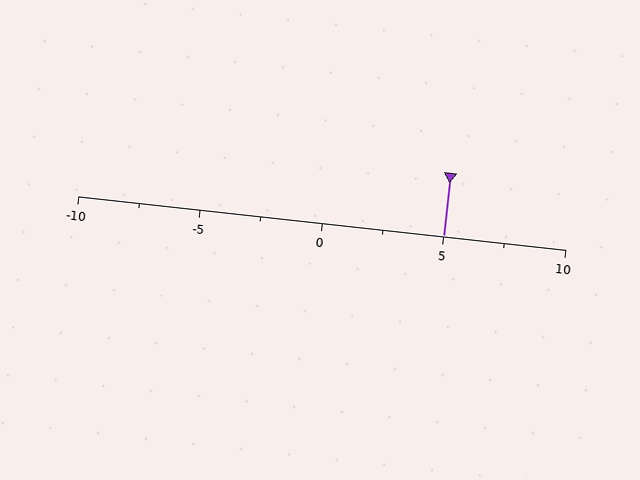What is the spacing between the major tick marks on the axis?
The major ticks are spaced 5 apart.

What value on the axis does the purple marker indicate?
The marker indicates approximately 5.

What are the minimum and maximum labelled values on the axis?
The axis runs from -10 to 10.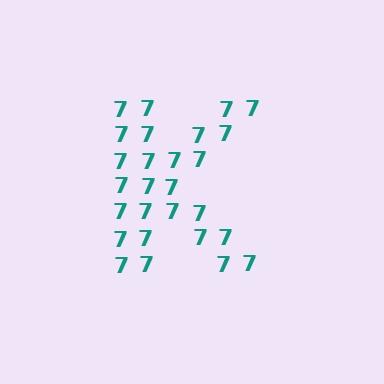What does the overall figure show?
The overall figure shows the letter K.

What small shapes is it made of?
It is made of small digit 7's.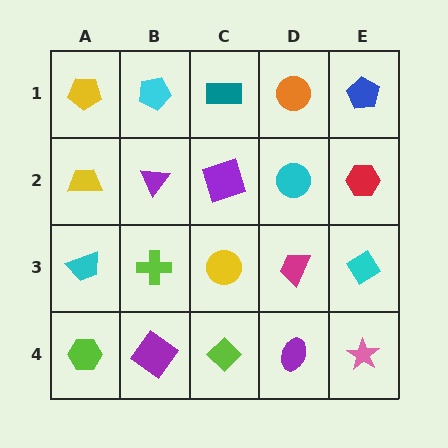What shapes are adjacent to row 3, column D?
A cyan circle (row 2, column D), a purple ellipse (row 4, column D), a yellow circle (row 3, column C), a cyan diamond (row 3, column E).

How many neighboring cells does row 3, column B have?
4.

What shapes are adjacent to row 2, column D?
An orange circle (row 1, column D), a magenta trapezoid (row 3, column D), a purple square (row 2, column C), a red hexagon (row 2, column E).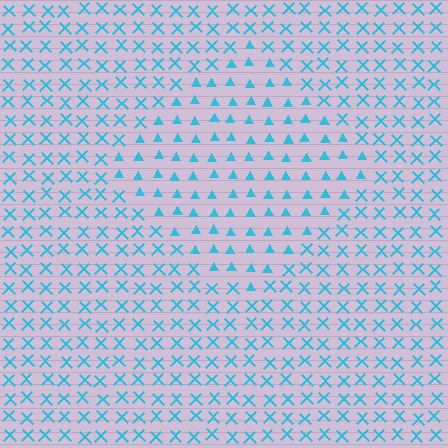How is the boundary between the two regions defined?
The boundary is defined by a change in element shape: triangles inside vs. X marks outside. All elements share the same color and spacing.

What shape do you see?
I see a diamond.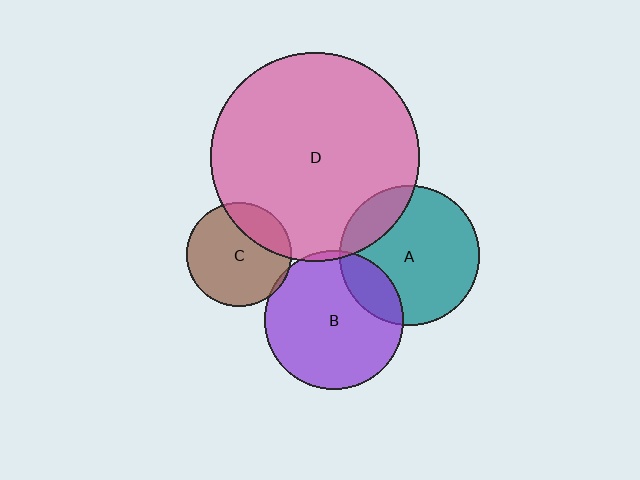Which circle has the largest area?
Circle D (pink).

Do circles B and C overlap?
Yes.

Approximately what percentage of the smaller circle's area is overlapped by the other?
Approximately 5%.